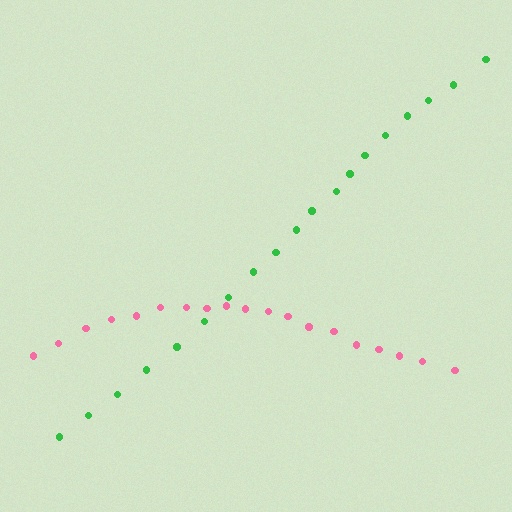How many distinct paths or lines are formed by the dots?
There are 2 distinct paths.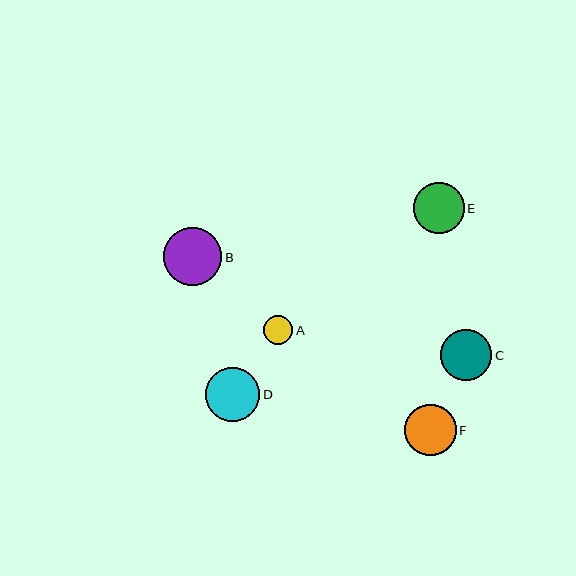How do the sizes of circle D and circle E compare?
Circle D and circle E are approximately the same size.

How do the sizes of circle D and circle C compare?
Circle D and circle C are approximately the same size.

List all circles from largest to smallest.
From largest to smallest: B, D, F, E, C, A.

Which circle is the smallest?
Circle A is the smallest with a size of approximately 29 pixels.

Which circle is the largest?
Circle B is the largest with a size of approximately 58 pixels.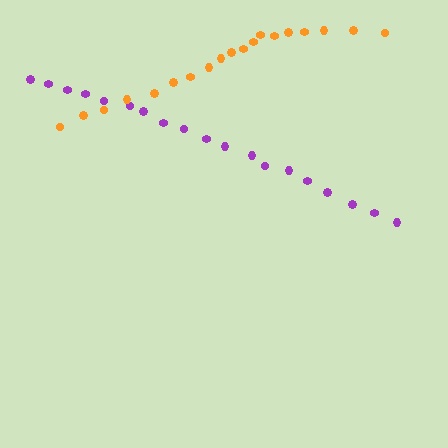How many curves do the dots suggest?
There are 2 distinct paths.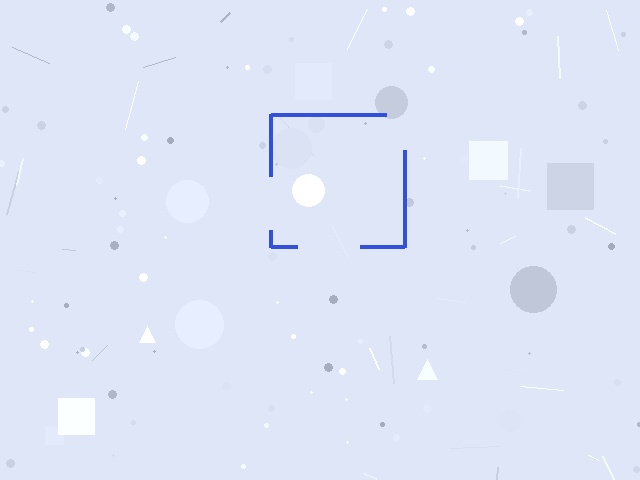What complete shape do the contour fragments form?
The contour fragments form a square.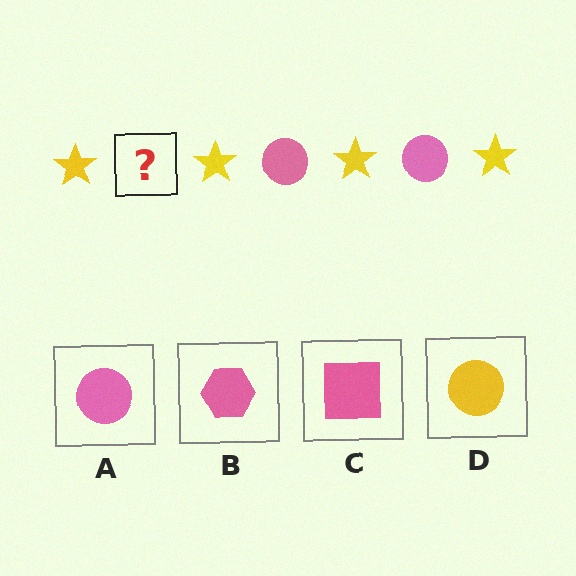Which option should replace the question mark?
Option A.